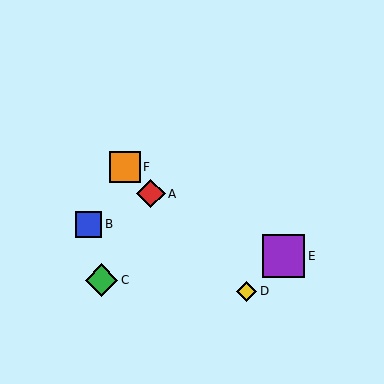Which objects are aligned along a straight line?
Objects A, D, F are aligned along a straight line.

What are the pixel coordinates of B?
Object B is at (89, 224).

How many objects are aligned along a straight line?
3 objects (A, D, F) are aligned along a straight line.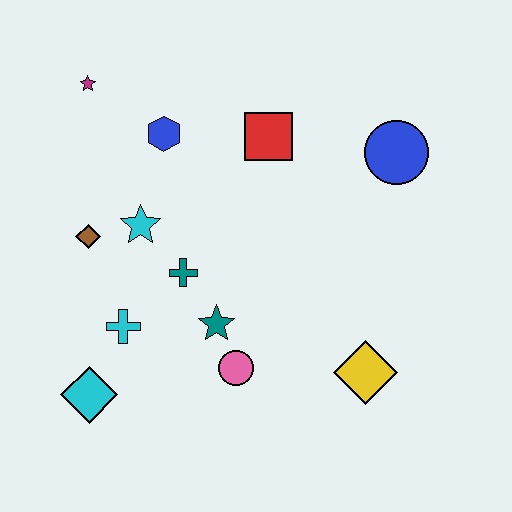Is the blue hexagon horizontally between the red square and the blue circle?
No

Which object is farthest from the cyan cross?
The blue circle is farthest from the cyan cross.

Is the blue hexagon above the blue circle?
Yes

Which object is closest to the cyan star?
The brown diamond is closest to the cyan star.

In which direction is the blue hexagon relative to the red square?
The blue hexagon is to the left of the red square.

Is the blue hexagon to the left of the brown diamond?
No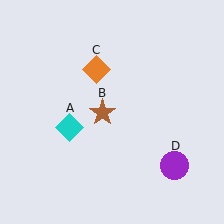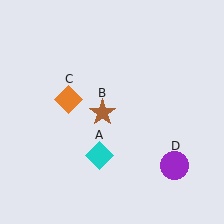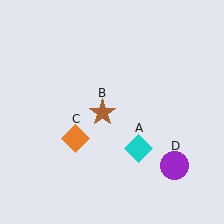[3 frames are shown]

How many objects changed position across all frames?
2 objects changed position: cyan diamond (object A), orange diamond (object C).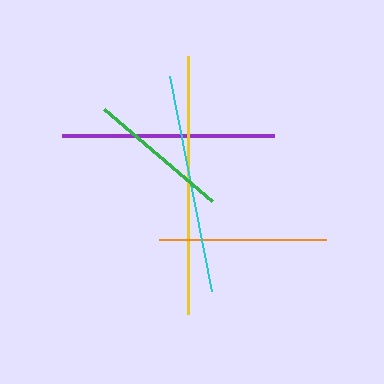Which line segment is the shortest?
The green line is the shortest at approximately 143 pixels.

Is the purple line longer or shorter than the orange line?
The purple line is longer than the orange line.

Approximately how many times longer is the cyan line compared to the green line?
The cyan line is approximately 1.5 times the length of the green line.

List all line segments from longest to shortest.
From longest to shortest: yellow, cyan, purple, orange, green.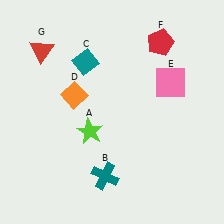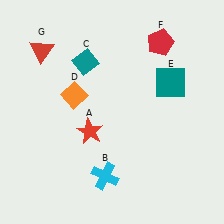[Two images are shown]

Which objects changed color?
A changed from lime to red. B changed from teal to cyan. E changed from pink to teal.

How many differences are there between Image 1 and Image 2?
There are 3 differences between the two images.